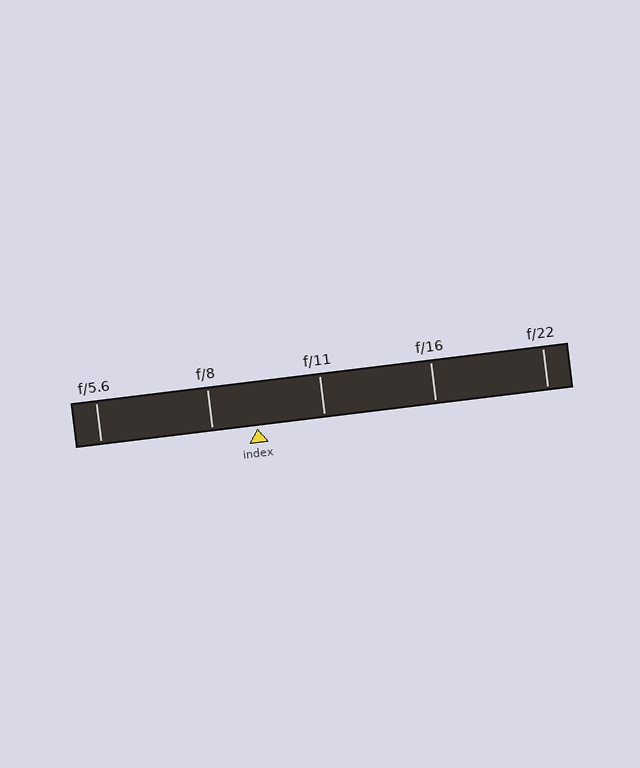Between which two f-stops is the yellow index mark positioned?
The index mark is between f/8 and f/11.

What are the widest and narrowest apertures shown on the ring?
The widest aperture shown is f/5.6 and the narrowest is f/22.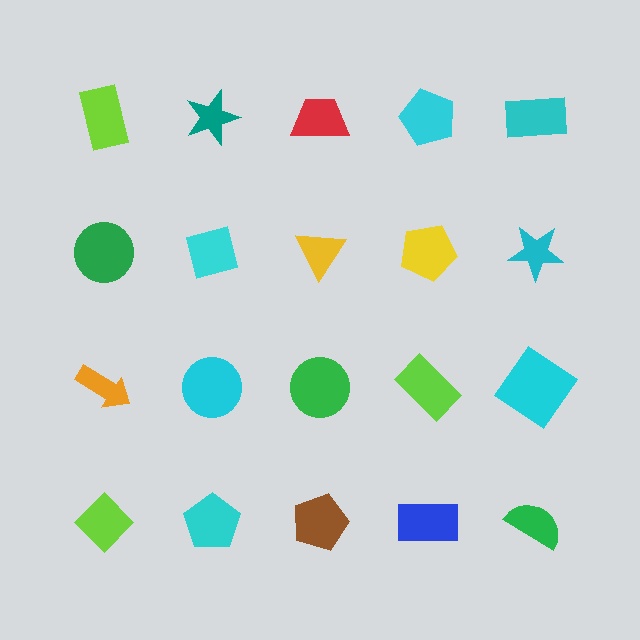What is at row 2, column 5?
A cyan star.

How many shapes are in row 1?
5 shapes.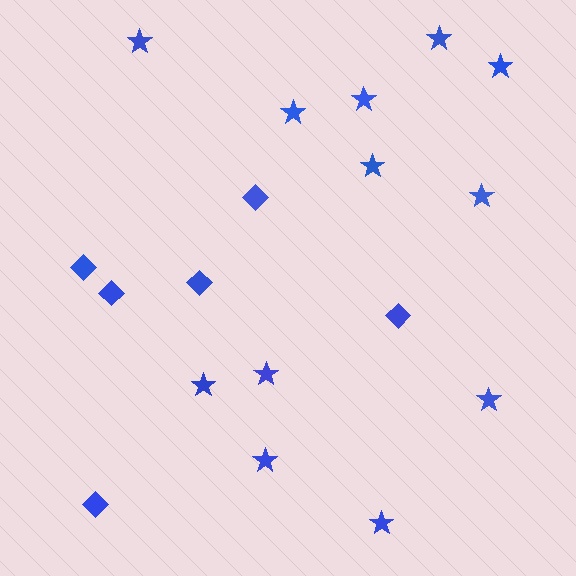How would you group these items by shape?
There are 2 groups: one group of diamonds (6) and one group of stars (12).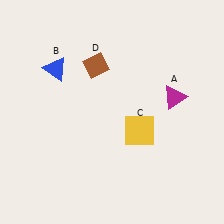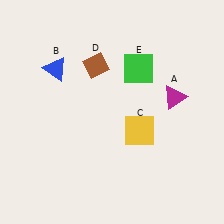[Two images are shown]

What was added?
A green square (E) was added in Image 2.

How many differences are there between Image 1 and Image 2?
There is 1 difference between the two images.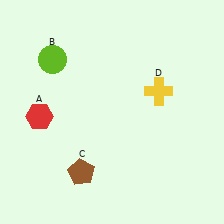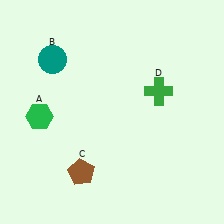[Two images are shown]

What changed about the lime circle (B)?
In Image 1, B is lime. In Image 2, it changed to teal.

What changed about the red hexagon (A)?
In Image 1, A is red. In Image 2, it changed to green.